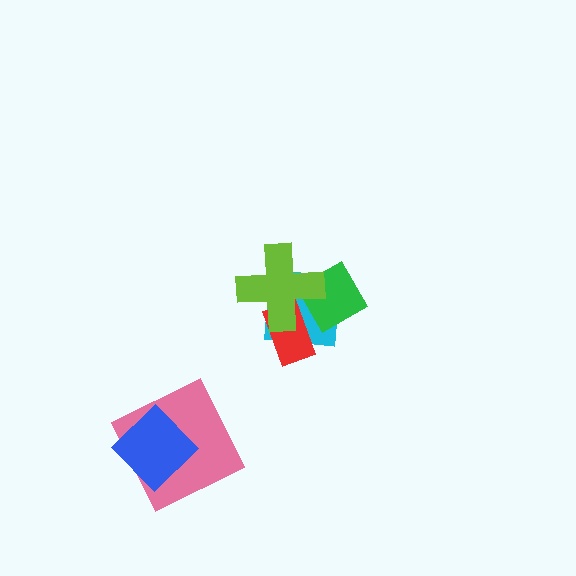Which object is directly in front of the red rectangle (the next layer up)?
The green diamond is directly in front of the red rectangle.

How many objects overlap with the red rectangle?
3 objects overlap with the red rectangle.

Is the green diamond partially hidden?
Yes, it is partially covered by another shape.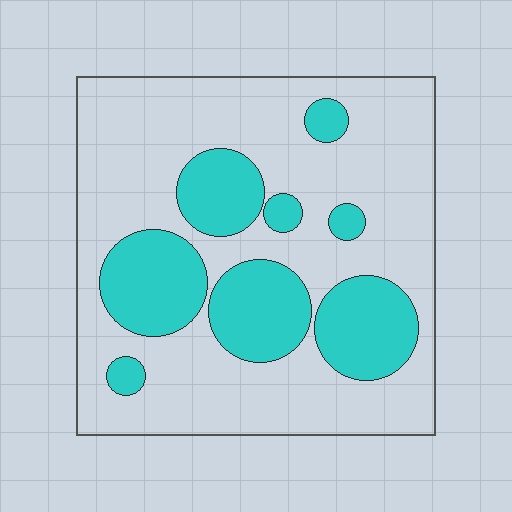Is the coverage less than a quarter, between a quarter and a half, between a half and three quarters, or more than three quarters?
Between a quarter and a half.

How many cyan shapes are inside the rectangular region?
8.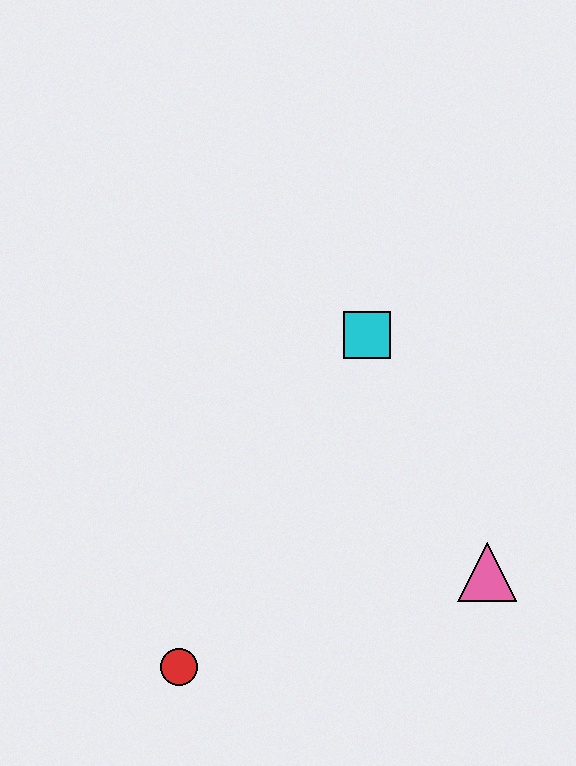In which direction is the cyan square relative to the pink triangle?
The cyan square is above the pink triangle.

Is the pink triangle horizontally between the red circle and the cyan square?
No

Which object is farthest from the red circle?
The cyan square is farthest from the red circle.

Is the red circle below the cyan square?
Yes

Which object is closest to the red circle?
The pink triangle is closest to the red circle.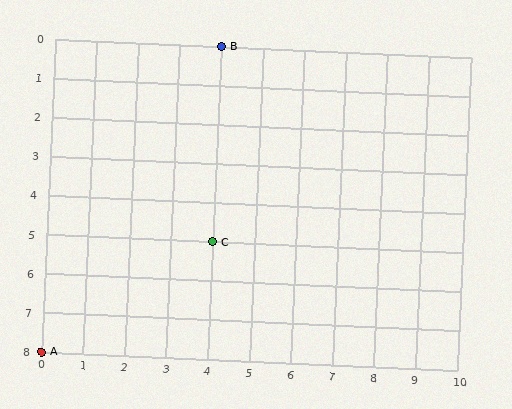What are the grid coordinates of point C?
Point C is at grid coordinates (4, 5).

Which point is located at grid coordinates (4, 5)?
Point C is at (4, 5).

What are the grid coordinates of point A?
Point A is at grid coordinates (0, 8).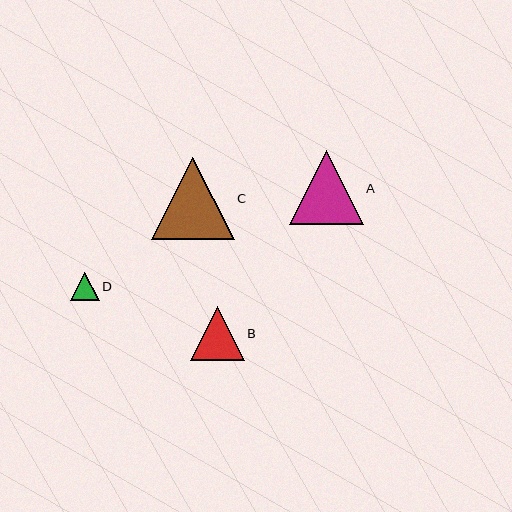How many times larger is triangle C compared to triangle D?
Triangle C is approximately 2.9 times the size of triangle D.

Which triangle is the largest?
Triangle C is the largest with a size of approximately 83 pixels.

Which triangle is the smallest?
Triangle D is the smallest with a size of approximately 28 pixels.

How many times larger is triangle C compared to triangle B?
Triangle C is approximately 1.5 times the size of triangle B.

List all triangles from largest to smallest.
From largest to smallest: C, A, B, D.